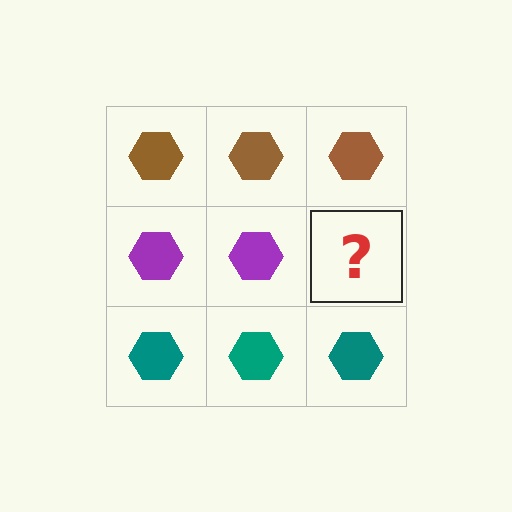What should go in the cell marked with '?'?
The missing cell should contain a purple hexagon.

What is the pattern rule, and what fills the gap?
The rule is that each row has a consistent color. The gap should be filled with a purple hexagon.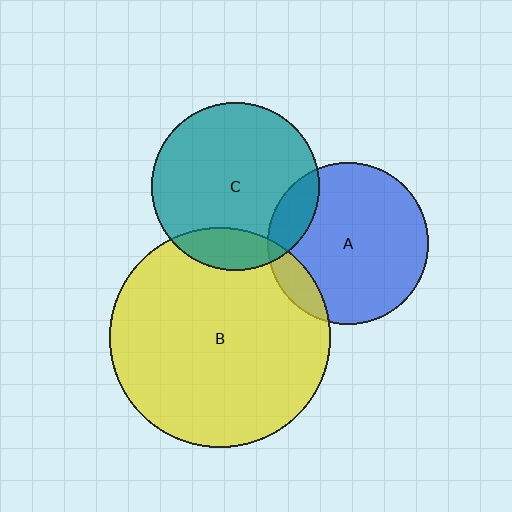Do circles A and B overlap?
Yes.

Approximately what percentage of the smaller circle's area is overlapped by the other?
Approximately 10%.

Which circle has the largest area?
Circle B (yellow).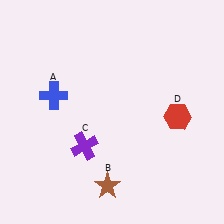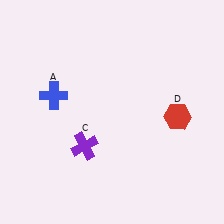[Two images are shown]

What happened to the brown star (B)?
The brown star (B) was removed in Image 2. It was in the bottom-left area of Image 1.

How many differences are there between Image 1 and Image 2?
There is 1 difference between the two images.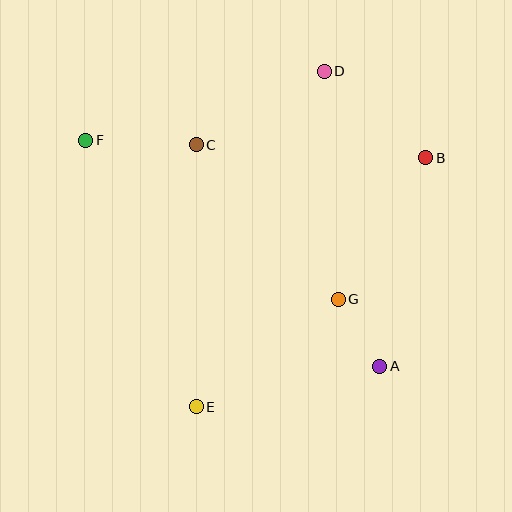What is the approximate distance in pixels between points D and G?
The distance between D and G is approximately 228 pixels.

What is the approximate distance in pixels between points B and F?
The distance between B and F is approximately 340 pixels.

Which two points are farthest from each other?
Points A and F are farthest from each other.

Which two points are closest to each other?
Points A and G are closest to each other.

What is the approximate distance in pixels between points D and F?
The distance between D and F is approximately 248 pixels.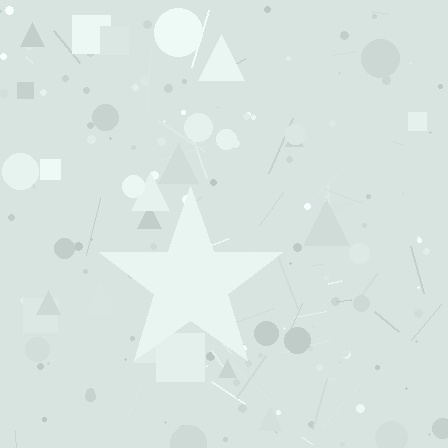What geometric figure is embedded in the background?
A star is embedded in the background.